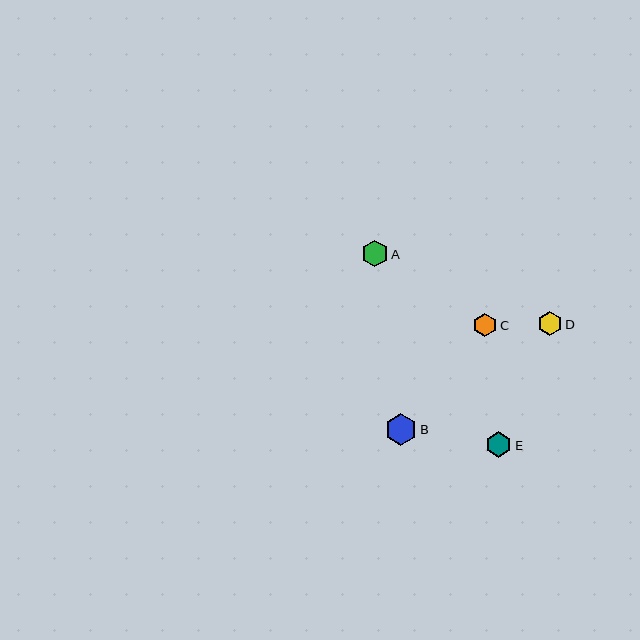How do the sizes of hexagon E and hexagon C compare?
Hexagon E and hexagon C are approximately the same size.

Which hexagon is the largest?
Hexagon B is the largest with a size of approximately 31 pixels.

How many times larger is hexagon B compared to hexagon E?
Hexagon B is approximately 1.2 times the size of hexagon E.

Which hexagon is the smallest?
Hexagon C is the smallest with a size of approximately 24 pixels.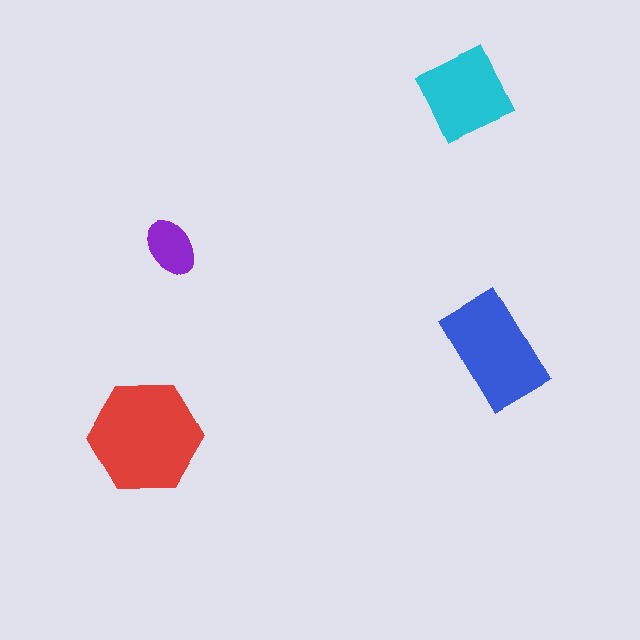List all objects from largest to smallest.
The red hexagon, the blue rectangle, the cyan square, the purple ellipse.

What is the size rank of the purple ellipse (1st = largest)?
4th.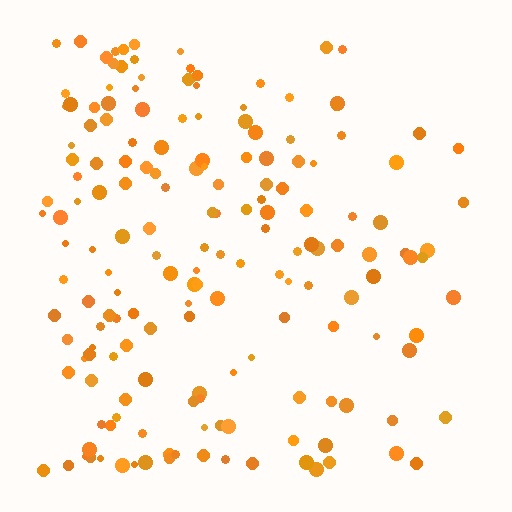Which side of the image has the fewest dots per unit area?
The right.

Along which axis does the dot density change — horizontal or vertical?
Horizontal.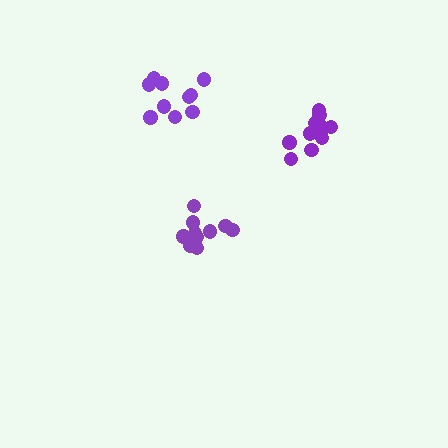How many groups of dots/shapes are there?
There are 3 groups.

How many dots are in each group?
Group 1: 11 dots, Group 2: 12 dots, Group 3: 10 dots (33 total).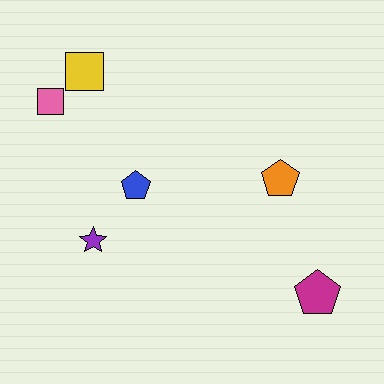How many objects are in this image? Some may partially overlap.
There are 6 objects.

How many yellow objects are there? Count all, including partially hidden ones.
There is 1 yellow object.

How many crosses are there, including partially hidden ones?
There are no crosses.